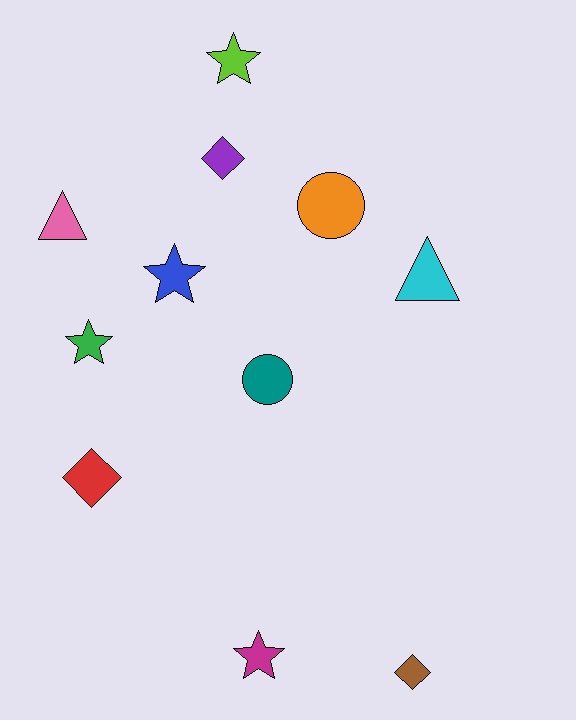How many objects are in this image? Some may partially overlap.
There are 11 objects.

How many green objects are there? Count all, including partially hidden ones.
There is 1 green object.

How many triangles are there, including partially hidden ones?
There are 2 triangles.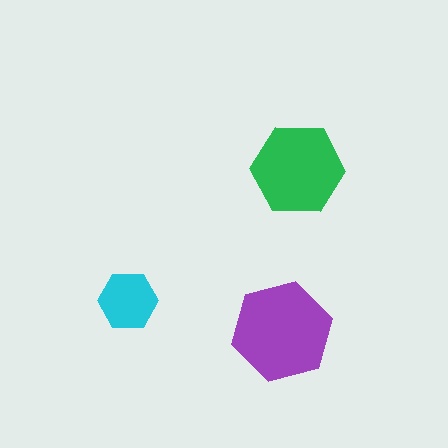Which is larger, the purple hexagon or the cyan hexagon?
The purple one.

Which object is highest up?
The green hexagon is topmost.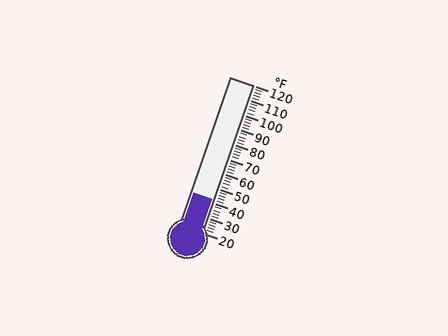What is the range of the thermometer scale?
The thermometer scale ranges from 20°F to 120°F.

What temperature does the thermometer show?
The thermometer shows approximately 42°F.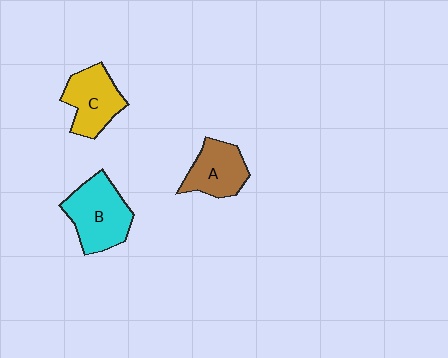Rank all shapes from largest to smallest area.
From largest to smallest: B (cyan), C (yellow), A (brown).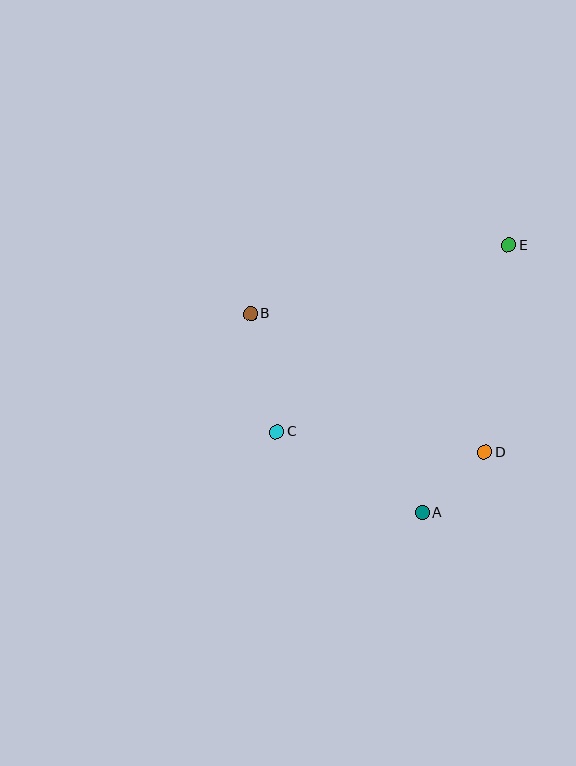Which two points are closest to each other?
Points A and D are closest to each other.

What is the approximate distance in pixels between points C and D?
The distance between C and D is approximately 209 pixels.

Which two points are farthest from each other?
Points C and E are farthest from each other.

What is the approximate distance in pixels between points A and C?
The distance between A and C is approximately 167 pixels.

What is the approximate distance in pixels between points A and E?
The distance between A and E is approximately 281 pixels.